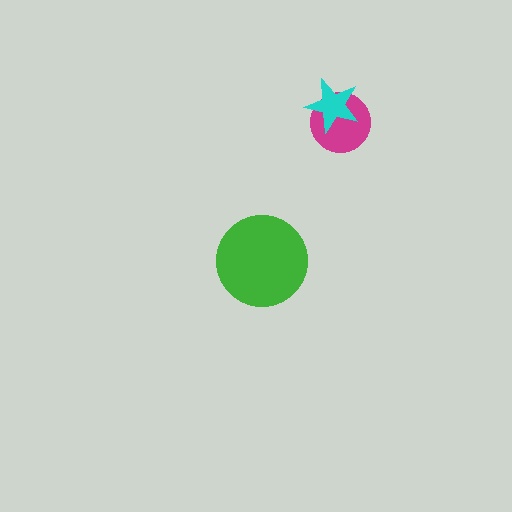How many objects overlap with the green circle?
0 objects overlap with the green circle.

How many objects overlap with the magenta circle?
1 object overlaps with the magenta circle.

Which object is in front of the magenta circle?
The cyan star is in front of the magenta circle.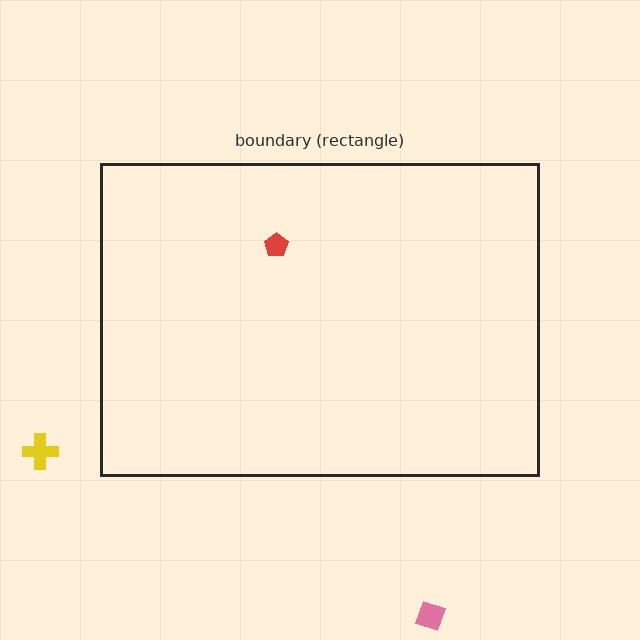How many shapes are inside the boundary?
1 inside, 2 outside.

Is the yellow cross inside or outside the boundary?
Outside.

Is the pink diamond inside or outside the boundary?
Outside.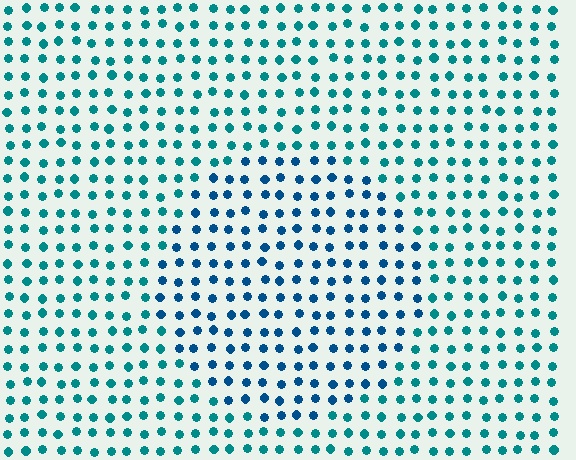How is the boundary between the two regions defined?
The boundary is defined purely by a slight shift in hue (about 28 degrees). Spacing, size, and orientation are identical on both sides.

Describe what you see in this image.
The image is filled with small teal elements in a uniform arrangement. A circle-shaped region is visible where the elements are tinted to a slightly different hue, forming a subtle color boundary.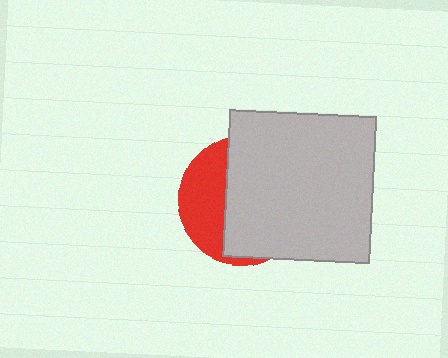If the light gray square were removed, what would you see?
You would see the complete red circle.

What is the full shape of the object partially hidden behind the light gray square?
The partially hidden object is a red circle.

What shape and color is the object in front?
The object in front is a light gray square.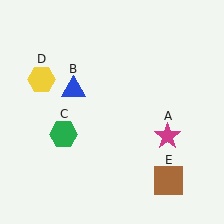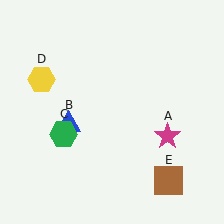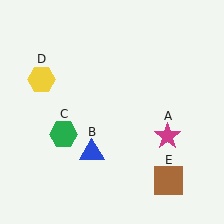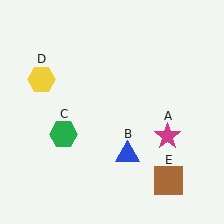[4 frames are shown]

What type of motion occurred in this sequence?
The blue triangle (object B) rotated counterclockwise around the center of the scene.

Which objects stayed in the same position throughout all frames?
Magenta star (object A) and green hexagon (object C) and yellow hexagon (object D) and brown square (object E) remained stationary.